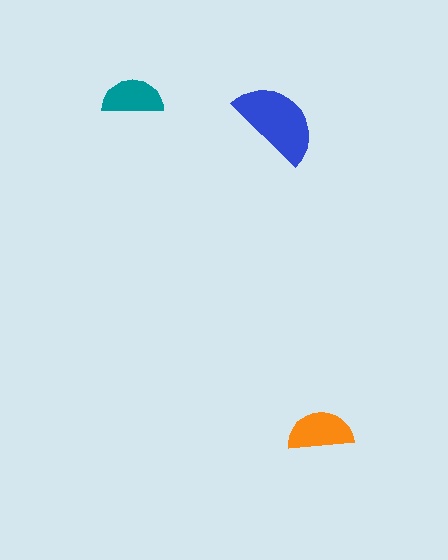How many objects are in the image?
There are 3 objects in the image.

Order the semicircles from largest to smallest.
the blue one, the orange one, the teal one.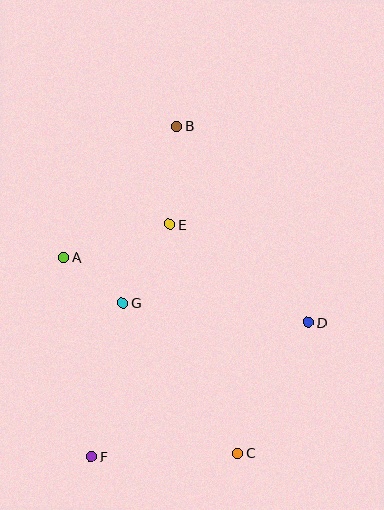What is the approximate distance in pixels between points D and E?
The distance between D and E is approximately 170 pixels.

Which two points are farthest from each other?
Points B and F are farthest from each other.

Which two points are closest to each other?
Points A and G are closest to each other.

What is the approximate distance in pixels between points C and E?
The distance between C and E is approximately 239 pixels.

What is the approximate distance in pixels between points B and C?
The distance between B and C is approximately 333 pixels.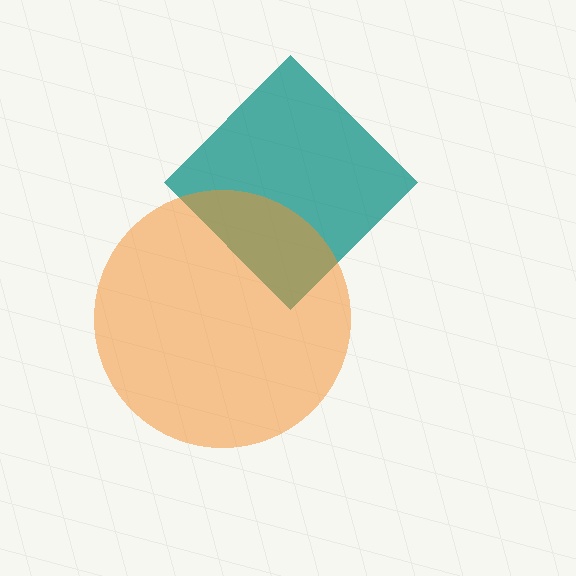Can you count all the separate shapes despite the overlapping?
Yes, there are 2 separate shapes.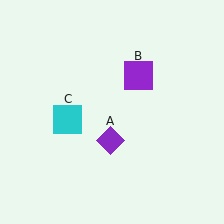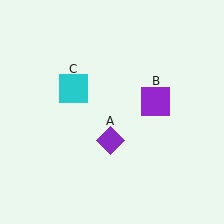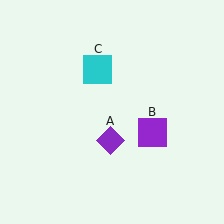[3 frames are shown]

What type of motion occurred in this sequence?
The purple square (object B), cyan square (object C) rotated clockwise around the center of the scene.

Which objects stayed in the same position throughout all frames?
Purple diamond (object A) remained stationary.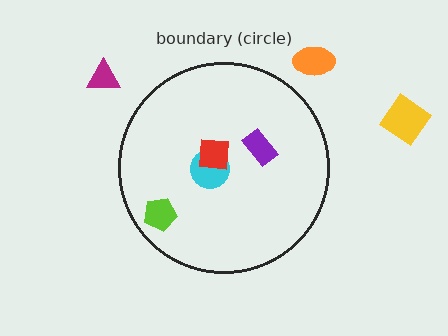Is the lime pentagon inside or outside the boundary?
Inside.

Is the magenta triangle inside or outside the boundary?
Outside.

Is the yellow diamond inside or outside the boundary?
Outside.